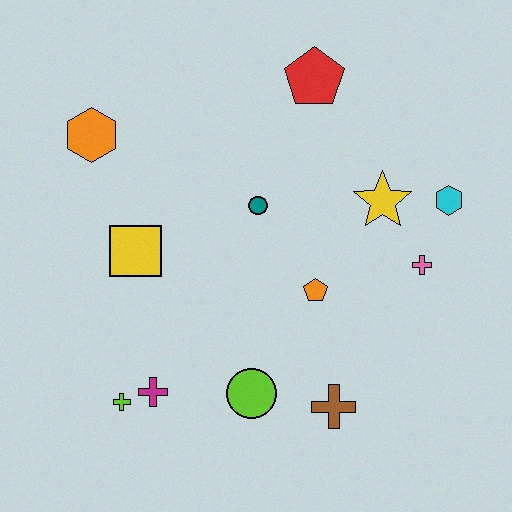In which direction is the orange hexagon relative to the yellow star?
The orange hexagon is to the left of the yellow star.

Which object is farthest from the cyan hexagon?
The lime cross is farthest from the cyan hexagon.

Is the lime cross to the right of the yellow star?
No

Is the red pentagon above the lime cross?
Yes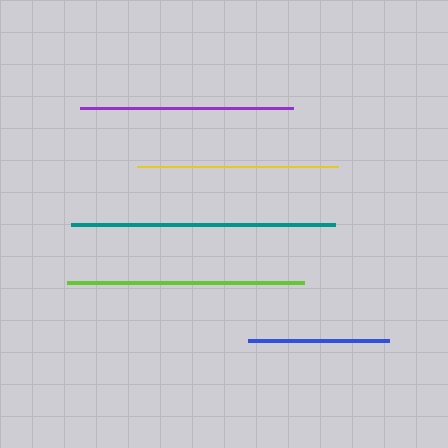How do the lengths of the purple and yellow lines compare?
The purple and yellow lines are approximately the same length.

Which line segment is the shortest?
The blue line is the shortest at approximately 141 pixels.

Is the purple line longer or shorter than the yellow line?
The purple line is longer than the yellow line.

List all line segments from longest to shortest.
From longest to shortest: teal, lime, purple, yellow, blue.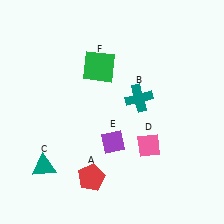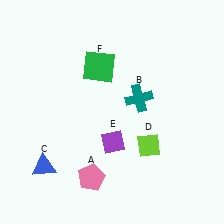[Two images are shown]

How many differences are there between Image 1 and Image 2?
There are 3 differences between the two images.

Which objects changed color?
A changed from red to pink. C changed from teal to blue. D changed from pink to lime.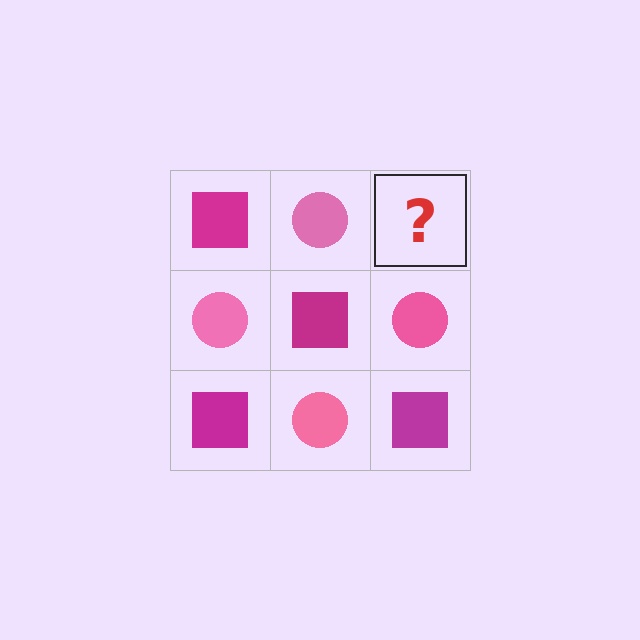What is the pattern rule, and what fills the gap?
The rule is that it alternates magenta square and pink circle in a checkerboard pattern. The gap should be filled with a magenta square.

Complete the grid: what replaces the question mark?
The question mark should be replaced with a magenta square.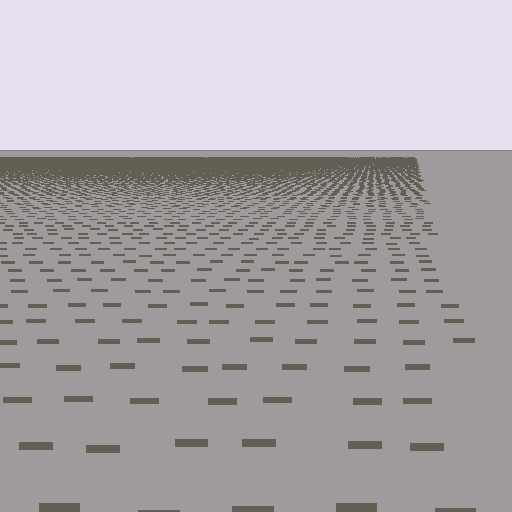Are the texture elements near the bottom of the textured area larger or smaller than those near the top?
Larger. Near the bottom, elements are closer to the viewer and appear at a bigger on-screen size.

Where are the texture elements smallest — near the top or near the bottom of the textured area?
Near the top.